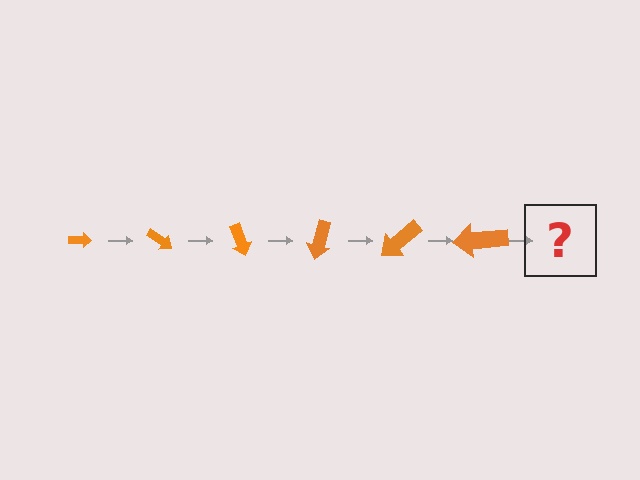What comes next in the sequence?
The next element should be an arrow, larger than the previous one and rotated 210 degrees from the start.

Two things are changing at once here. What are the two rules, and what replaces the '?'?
The two rules are that the arrow grows larger each step and it rotates 35 degrees each step. The '?' should be an arrow, larger than the previous one and rotated 210 degrees from the start.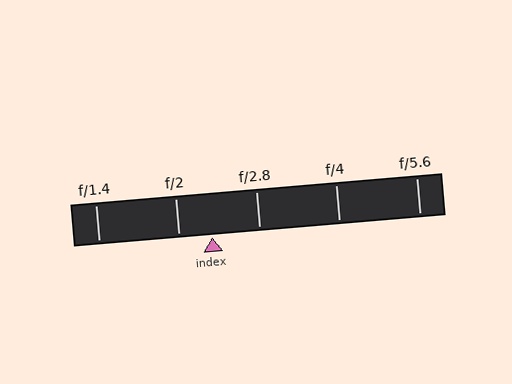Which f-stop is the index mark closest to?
The index mark is closest to f/2.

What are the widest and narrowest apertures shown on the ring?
The widest aperture shown is f/1.4 and the narrowest is f/5.6.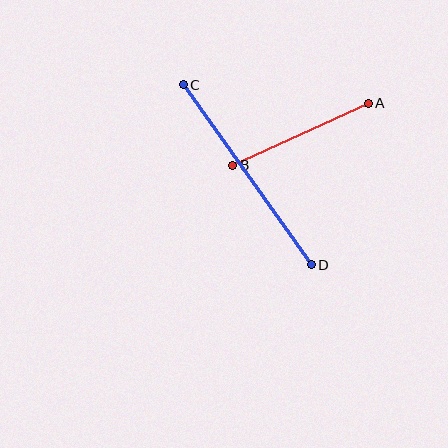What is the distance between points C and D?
The distance is approximately 221 pixels.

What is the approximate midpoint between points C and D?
The midpoint is at approximately (247, 175) pixels.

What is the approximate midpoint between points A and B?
The midpoint is at approximately (301, 134) pixels.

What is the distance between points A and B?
The distance is approximately 149 pixels.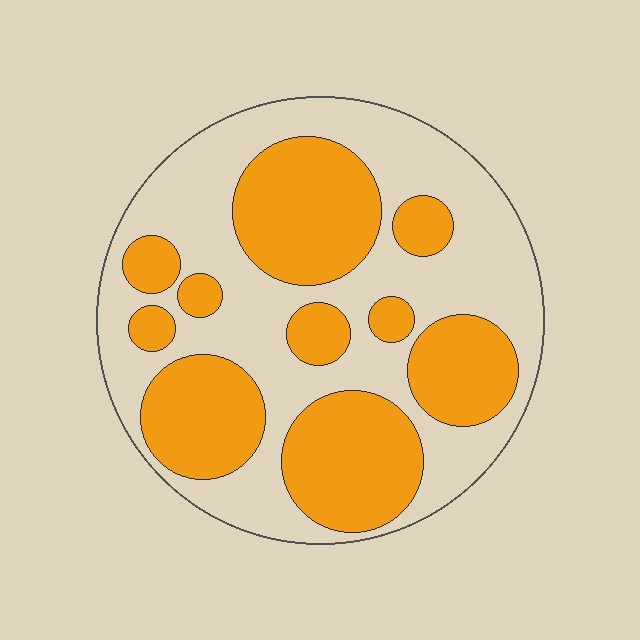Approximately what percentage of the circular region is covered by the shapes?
Approximately 45%.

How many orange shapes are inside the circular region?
10.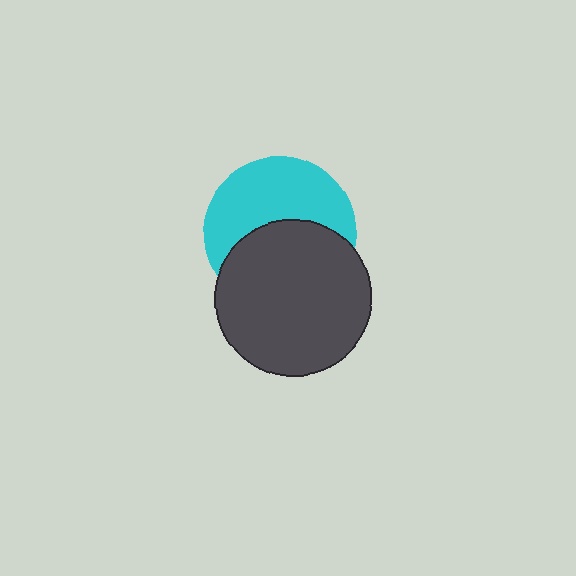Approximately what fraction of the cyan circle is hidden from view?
Roughly 49% of the cyan circle is hidden behind the dark gray circle.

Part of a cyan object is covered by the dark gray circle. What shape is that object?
It is a circle.